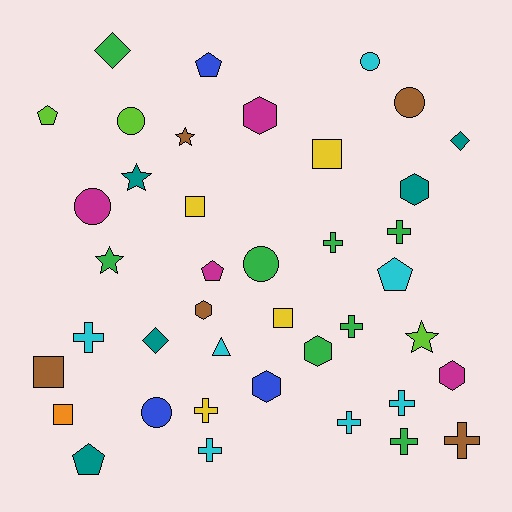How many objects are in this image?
There are 40 objects.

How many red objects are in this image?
There are no red objects.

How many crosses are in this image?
There are 10 crosses.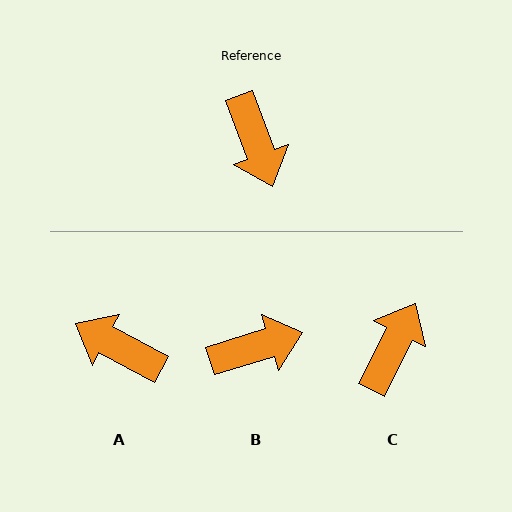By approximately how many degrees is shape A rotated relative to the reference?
Approximately 139 degrees clockwise.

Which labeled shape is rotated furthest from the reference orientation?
A, about 139 degrees away.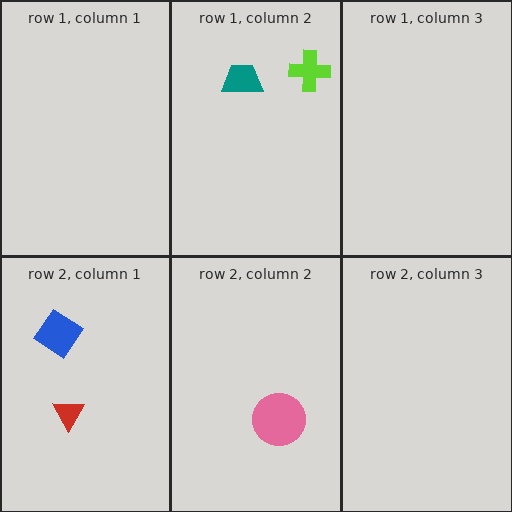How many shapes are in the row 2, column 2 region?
1.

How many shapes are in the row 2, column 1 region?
2.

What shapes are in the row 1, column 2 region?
The teal trapezoid, the lime cross.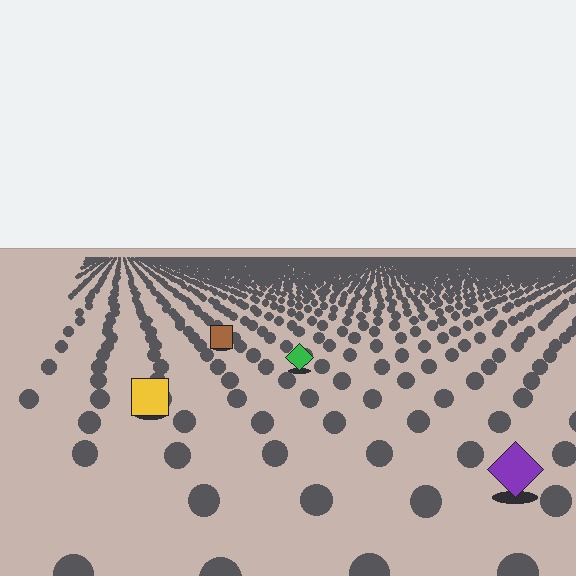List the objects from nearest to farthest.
From nearest to farthest: the purple diamond, the yellow square, the green diamond, the brown square.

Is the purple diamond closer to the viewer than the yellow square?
Yes. The purple diamond is closer — you can tell from the texture gradient: the ground texture is coarser near it.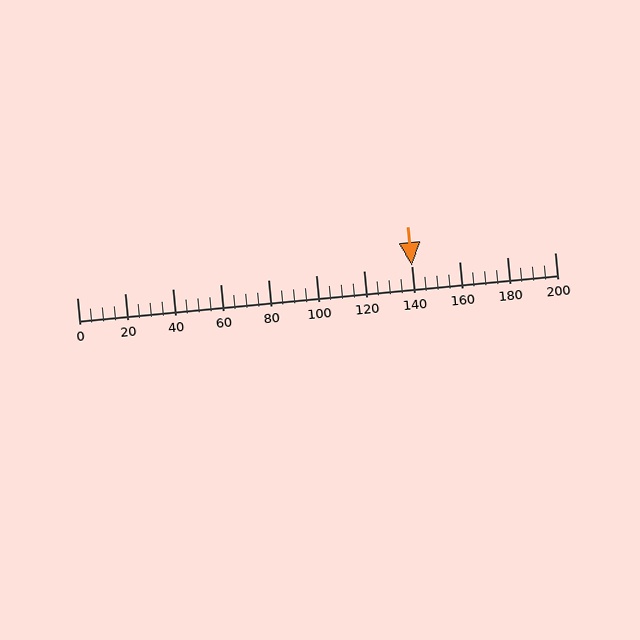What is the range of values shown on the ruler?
The ruler shows values from 0 to 200.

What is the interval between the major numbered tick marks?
The major tick marks are spaced 20 units apart.